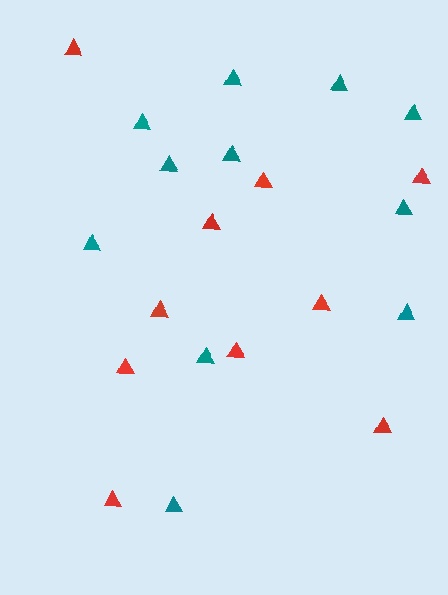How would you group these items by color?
There are 2 groups: one group of red triangles (10) and one group of teal triangles (11).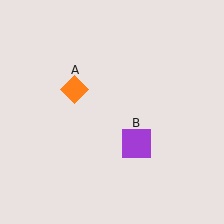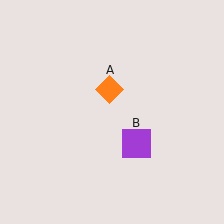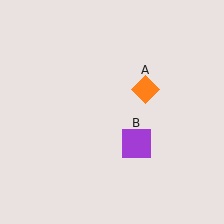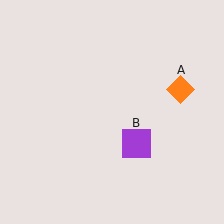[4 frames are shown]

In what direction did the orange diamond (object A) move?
The orange diamond (object A) moved right.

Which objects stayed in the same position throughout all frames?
Purple square (object B) remained stationary.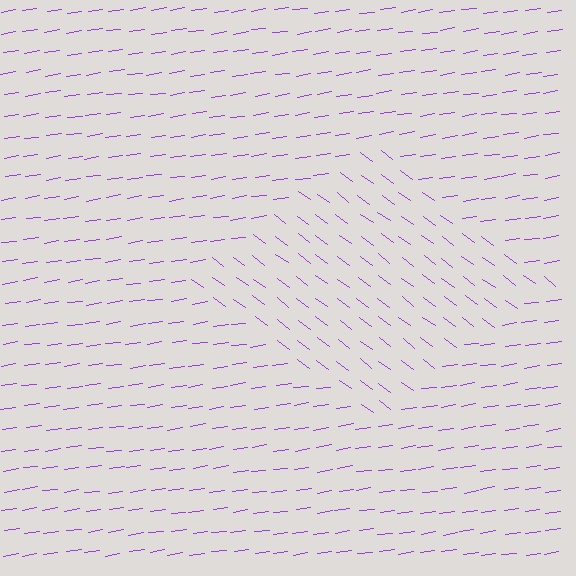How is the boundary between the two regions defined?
The boundary is defined purely by a change in line orientation (approximately 45 degrees difference). All lines are the same color and thickness.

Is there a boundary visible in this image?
Yes, there is a texture boundary formed by a change in line orientation.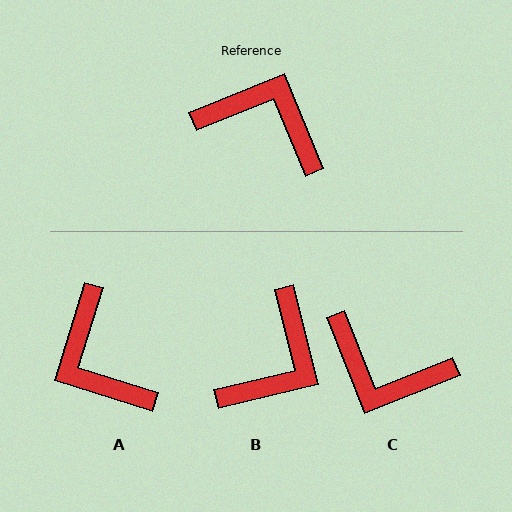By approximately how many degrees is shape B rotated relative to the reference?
Approximately 99 degrees clockwise.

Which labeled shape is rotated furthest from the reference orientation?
C, about 179 degrees away.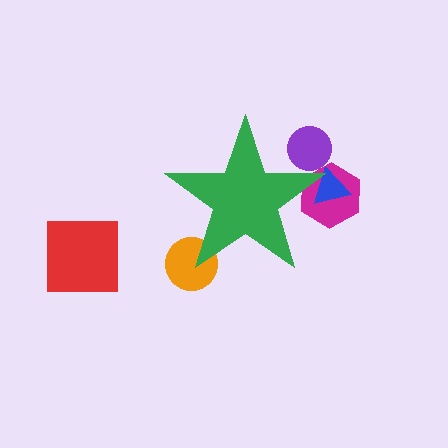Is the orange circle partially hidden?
Yes, the orange circle is partially hidden behind the green star.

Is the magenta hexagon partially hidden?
Yes, the magenta hexagon is partially hidden behind the green star.